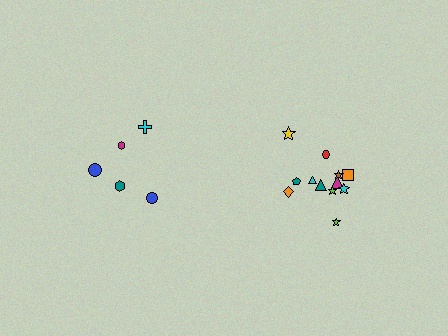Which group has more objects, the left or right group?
The right group.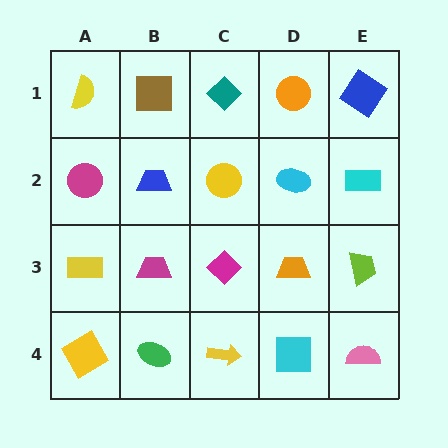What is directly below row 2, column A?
A yellow rectangle.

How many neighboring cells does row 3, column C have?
4.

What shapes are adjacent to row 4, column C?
A magenta diamond (row 3, column C), a green ellipse (row 4, column B), a cyan square (row 4, column D).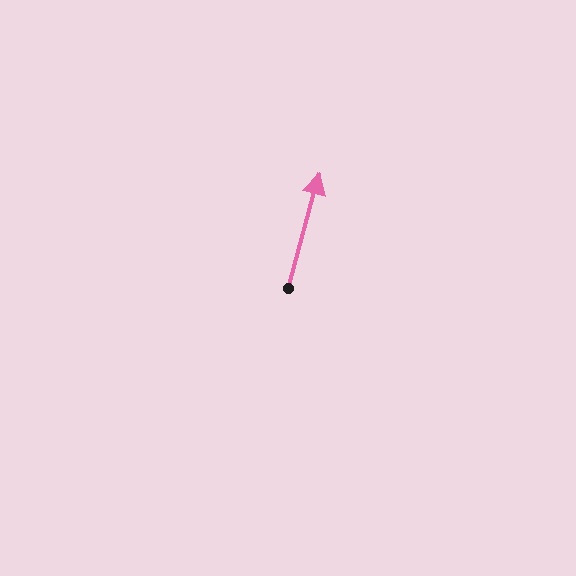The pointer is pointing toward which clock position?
Roughly 1 o'clock.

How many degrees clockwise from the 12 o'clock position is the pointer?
Approximately 15 degrees.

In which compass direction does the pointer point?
North.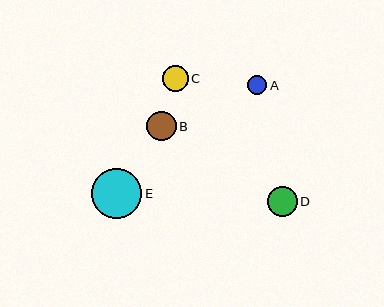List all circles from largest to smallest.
From largest to smallest: E, B, D, C, A.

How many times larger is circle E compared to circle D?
Circle E is approximately 1.7 times the size of circle D.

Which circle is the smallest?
Circle A is the smallest with a size of approximately 19 pixels.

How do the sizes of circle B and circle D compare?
Circle B and circle D are approximately the same size.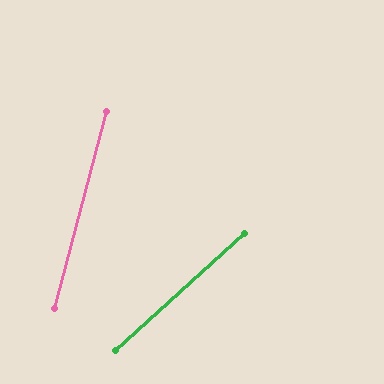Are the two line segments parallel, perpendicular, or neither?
Neither parallel nor perpendicular — they differ by about 33°.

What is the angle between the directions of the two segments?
Approximately 33 degrees.